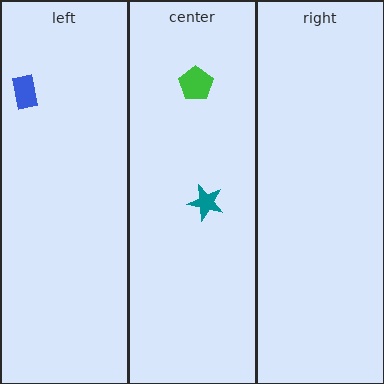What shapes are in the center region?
The green pentagon, the teal star.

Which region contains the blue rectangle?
The left region.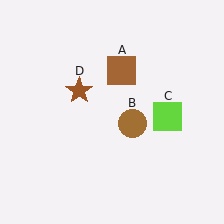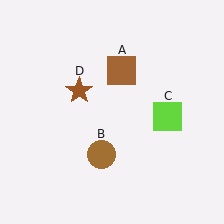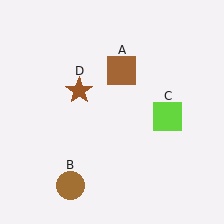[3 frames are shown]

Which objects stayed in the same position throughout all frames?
Brown square (object A) and lime square (object C) and brown star (object D) remained stationary.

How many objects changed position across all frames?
1 object changed position: brown circle (object B).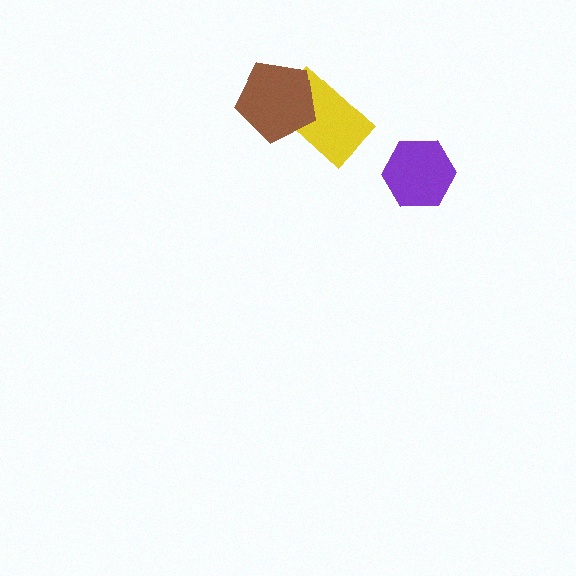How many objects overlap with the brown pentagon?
1 object overlaps with the brown pentagon.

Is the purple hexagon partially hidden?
No, no other shape covers it.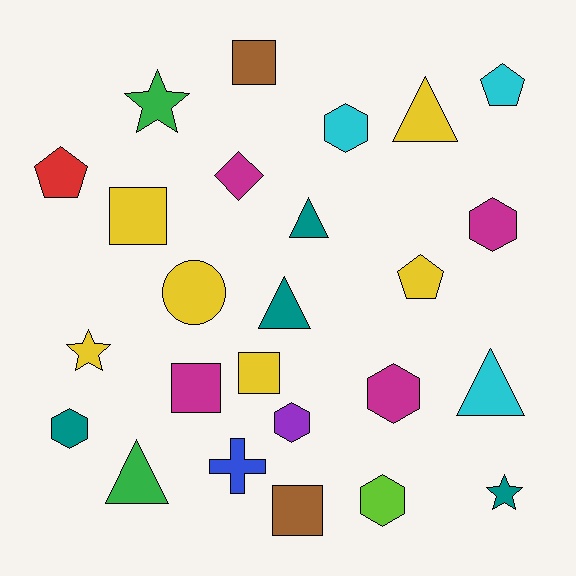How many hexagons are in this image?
There are 6 hexagons.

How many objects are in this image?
There are 25 objects.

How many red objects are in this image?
There is 1 red object.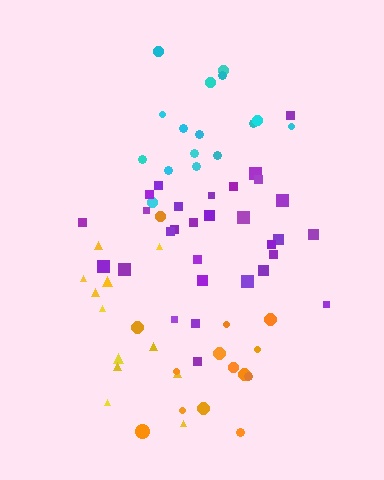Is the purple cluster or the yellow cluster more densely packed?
Purple.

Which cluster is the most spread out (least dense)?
Orange.